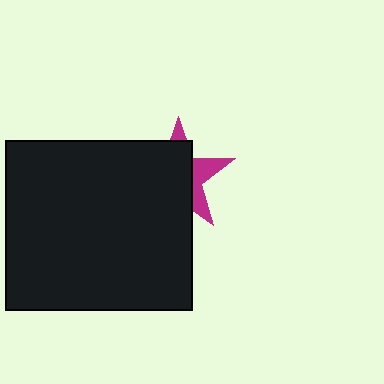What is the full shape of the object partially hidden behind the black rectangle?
The partially hidden object is a magenta star.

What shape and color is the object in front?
The object in front is a black rectangle.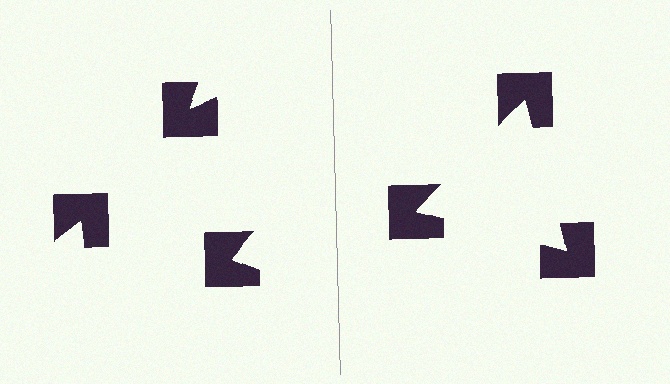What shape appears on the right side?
An illusory triangle.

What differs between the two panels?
The notched squares are positioned identically on both sides; only the wedge orientations differ. On the right they align to a triangle; on the left they are misaligned.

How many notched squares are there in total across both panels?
6 — 3 on each side.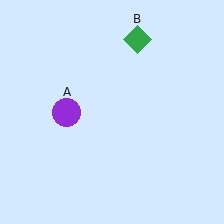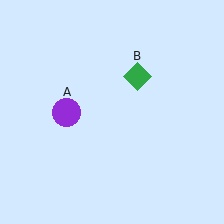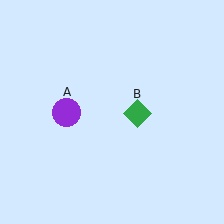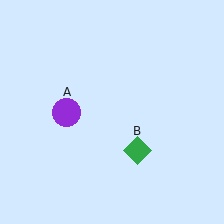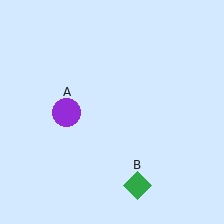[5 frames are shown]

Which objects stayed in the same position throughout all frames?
Purple circle (object A) remained stationary.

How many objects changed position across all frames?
1 object changed position: green diamond (object B).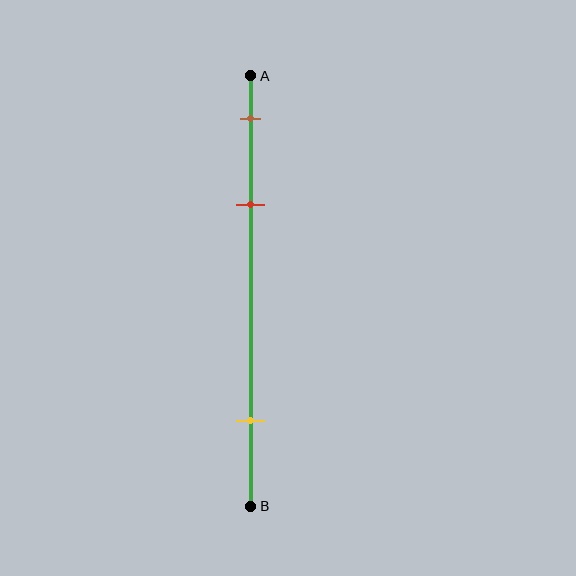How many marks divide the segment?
There are 3 marks dividing the segment.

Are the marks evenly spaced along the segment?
No, the marks are not evenly spaced.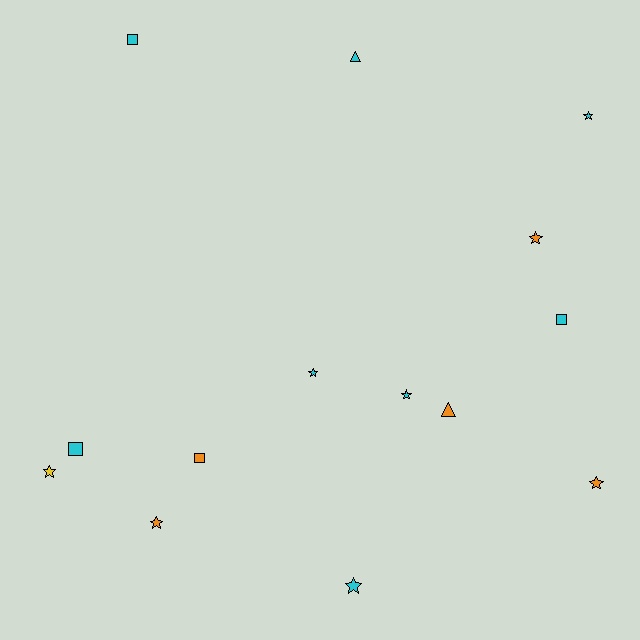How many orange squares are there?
There is 1 orange square.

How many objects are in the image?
There are 14 objects.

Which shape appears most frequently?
Star, with 8 objects.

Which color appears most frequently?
Cyan, with 8 objects.